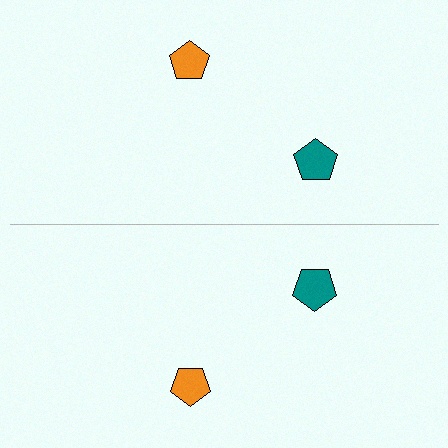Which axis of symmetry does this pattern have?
The pattern has a horizontal axis of symmetry running through the center of the image.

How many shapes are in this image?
There are 4 shapes in this image.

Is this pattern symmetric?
Yes, this pattern has bilateral (reflection) symmetry.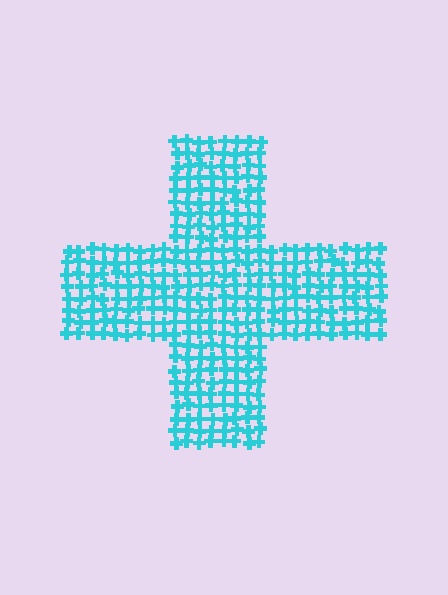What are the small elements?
The small elements are crosses.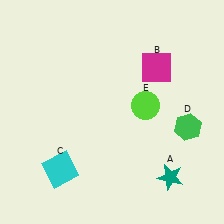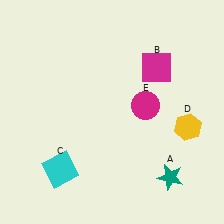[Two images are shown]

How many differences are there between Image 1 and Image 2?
There are 2 differences between the two images.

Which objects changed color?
D changed from green to yellow. E changed from lime to magenta.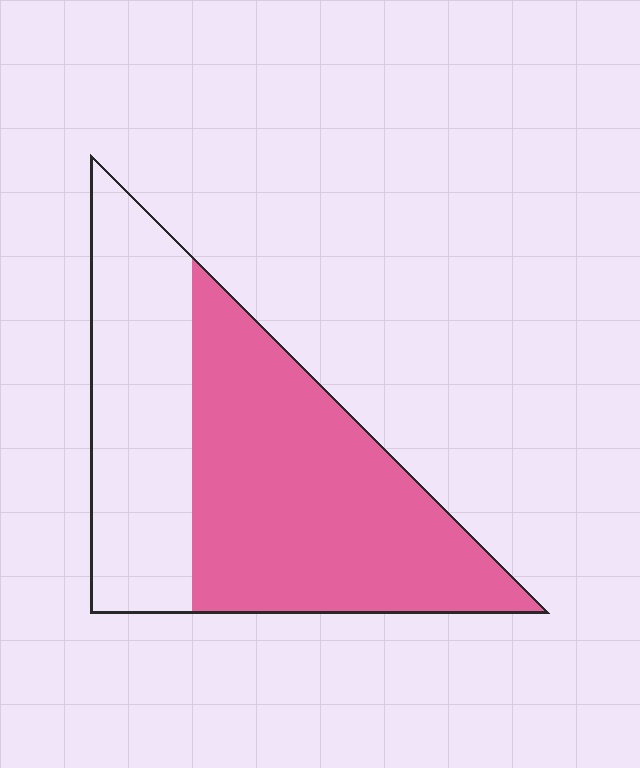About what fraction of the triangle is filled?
About three fifths (3/5).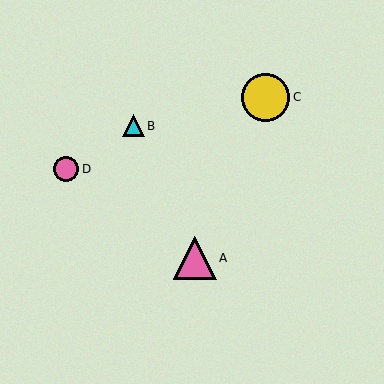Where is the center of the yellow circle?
The center of the yellow circle is at (266, 97).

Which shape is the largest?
The yellow circle (labeled C) is the largest.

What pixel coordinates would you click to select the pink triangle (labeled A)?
Click at (195, 258) to select the pink triangle A.